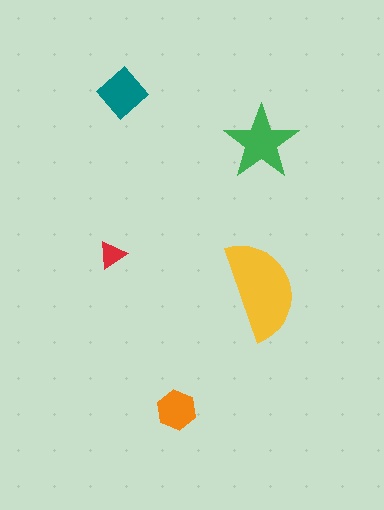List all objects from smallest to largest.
The red triangle, the orange hexagon, the teal diamond, the green star, the yellow semicircle.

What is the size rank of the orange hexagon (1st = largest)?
4th.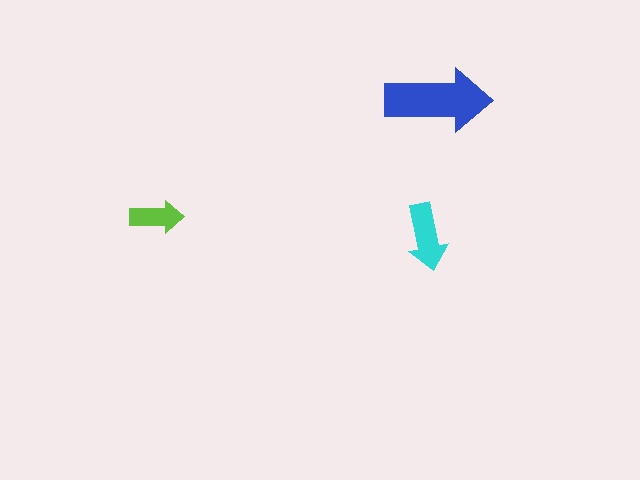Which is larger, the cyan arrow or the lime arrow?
The cyan one.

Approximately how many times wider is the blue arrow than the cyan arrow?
About 1.5 times wider.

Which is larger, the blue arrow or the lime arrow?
The blue one.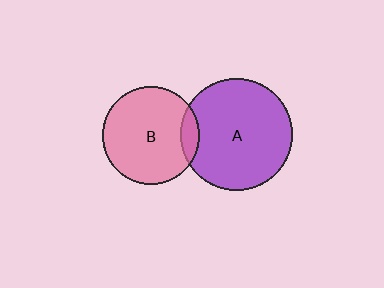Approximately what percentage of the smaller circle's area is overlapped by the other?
Approximately 10%.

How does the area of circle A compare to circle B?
Approximately 1.3 times.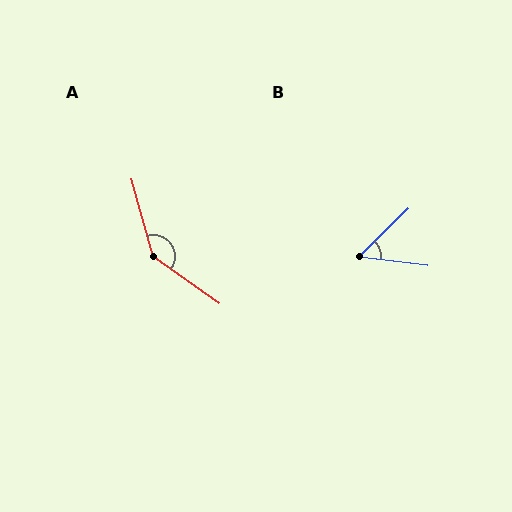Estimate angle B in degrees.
Approximately 51 degrees.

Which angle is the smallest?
B, at approximately 51 degrees.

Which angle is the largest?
A, at approximately 140 degrees.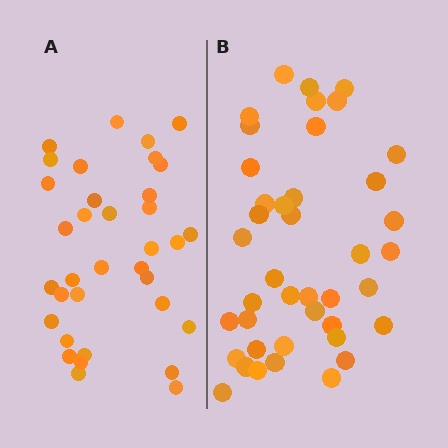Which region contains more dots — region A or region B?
Region B (the right region) has more dots.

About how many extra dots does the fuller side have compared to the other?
Region B has about 6 more dots than region A.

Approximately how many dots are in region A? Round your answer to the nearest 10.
About 40 dots. (The exact count is 35, which rounds to 40.)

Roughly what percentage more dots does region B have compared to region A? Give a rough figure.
About 15% more.